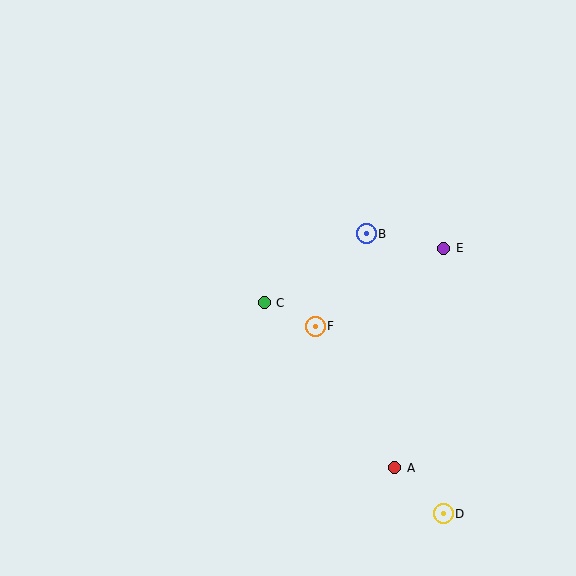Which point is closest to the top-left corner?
Point C is closest to the top-left corner.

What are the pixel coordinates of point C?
Point C is at (264, 303).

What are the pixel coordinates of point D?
Point D is at (443, 514).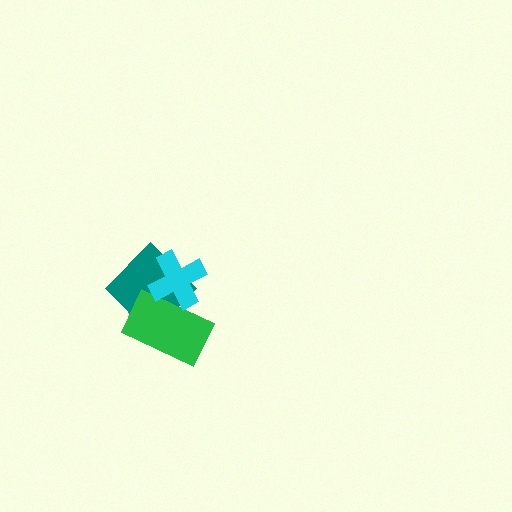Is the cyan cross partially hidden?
No, no other shape covers it.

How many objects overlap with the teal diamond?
2 objects overlap with the teal diamond.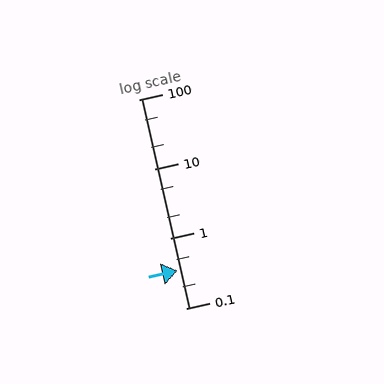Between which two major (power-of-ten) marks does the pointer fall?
The pointer is between 0.1 and 1.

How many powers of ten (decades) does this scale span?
The scale spans 3 decades, from 0.1 to 100.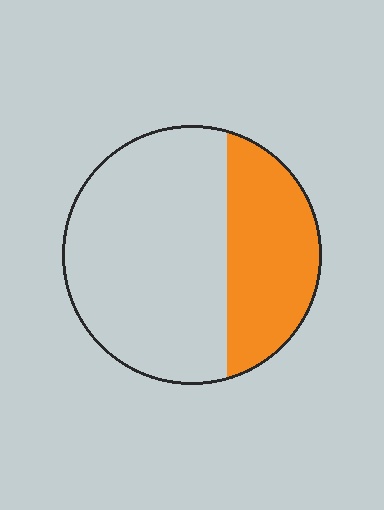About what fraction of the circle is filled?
About one third (1/3).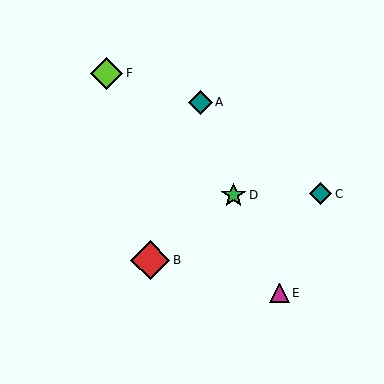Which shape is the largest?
The red diamond (labeled B) is the largest.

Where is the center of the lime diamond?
The center of the lime diamond is at (107, 73).